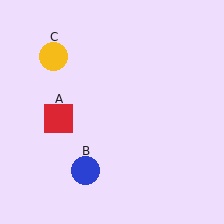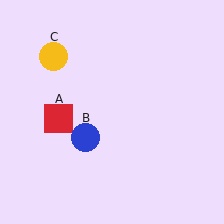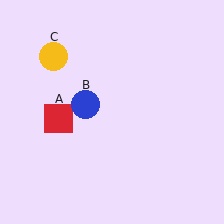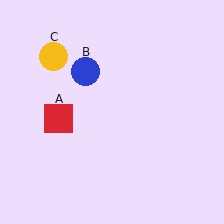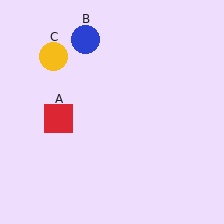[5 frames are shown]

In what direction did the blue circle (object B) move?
The blue circle (object B) moved up.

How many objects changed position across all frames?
1 object changed position: blue circle (object B).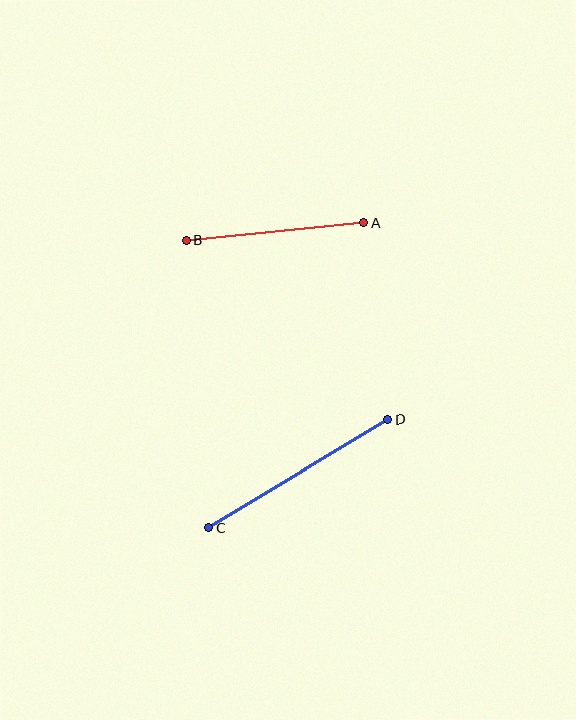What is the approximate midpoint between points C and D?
The midpoint is at approximately (298, 474) pixels.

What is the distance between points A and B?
The distance is approximately 178 pixels.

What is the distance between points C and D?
The distance is approximately 210 pixels.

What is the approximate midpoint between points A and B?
The midpoint is at approximately (275, 232) pixels.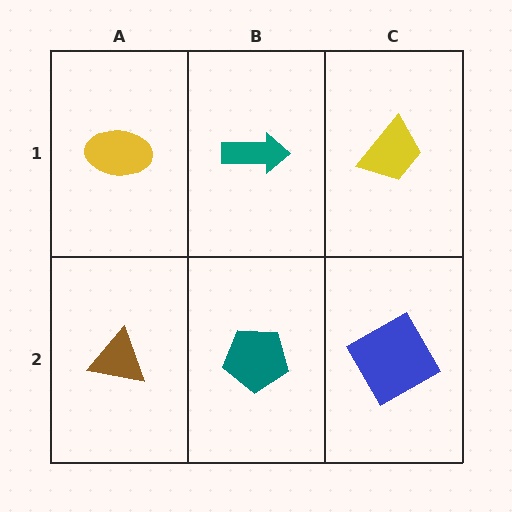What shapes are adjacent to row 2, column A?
A yellow ellipse (row 1, column A), a teal pentagon (row 2, column B).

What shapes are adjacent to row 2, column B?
A teal arrow (row 1, column B), a brown triangle (row 2, column A), a blue square (row 2, column C).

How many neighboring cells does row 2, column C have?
2.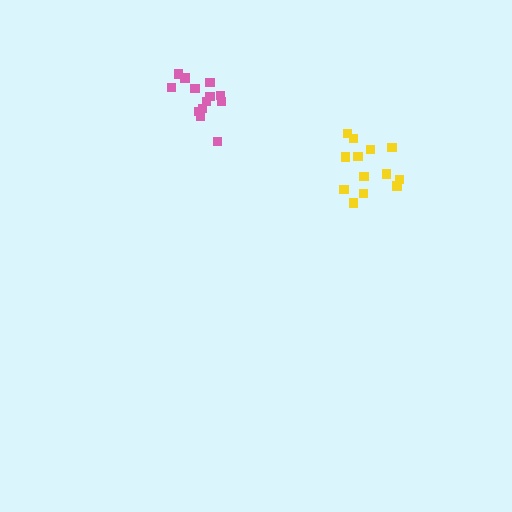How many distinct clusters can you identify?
There are 2 distinct clusters.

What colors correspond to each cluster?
The clusters are colored: yellow, pink.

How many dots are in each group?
Group 1: 13 dots, Group 2: 13 dots (26 total).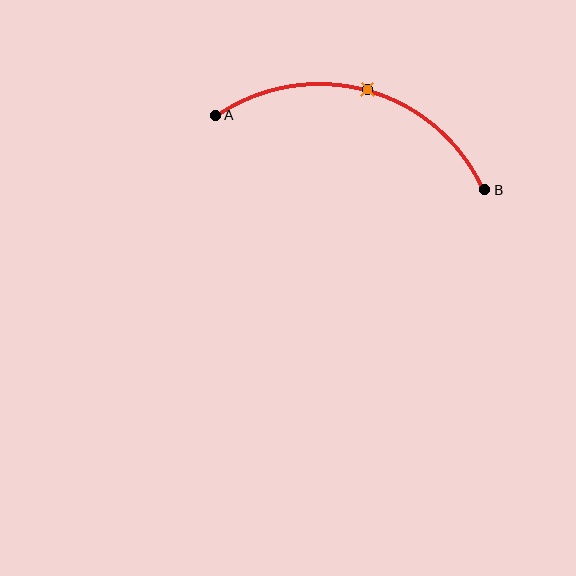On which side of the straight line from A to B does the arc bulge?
The arc bulges above the straight line connecting A and B.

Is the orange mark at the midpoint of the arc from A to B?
Yes. The orange mark lies on the arc at equal arc-length from both A and B — it is the arc midpoint.